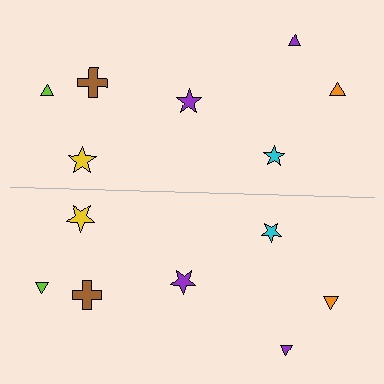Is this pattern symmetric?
Yes, this pattern has bilateral (reflection) symmetry.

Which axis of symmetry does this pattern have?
The pattern has a horizontal axis of symmetry running through the center of the image.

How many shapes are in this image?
There are 14 shapes in this image.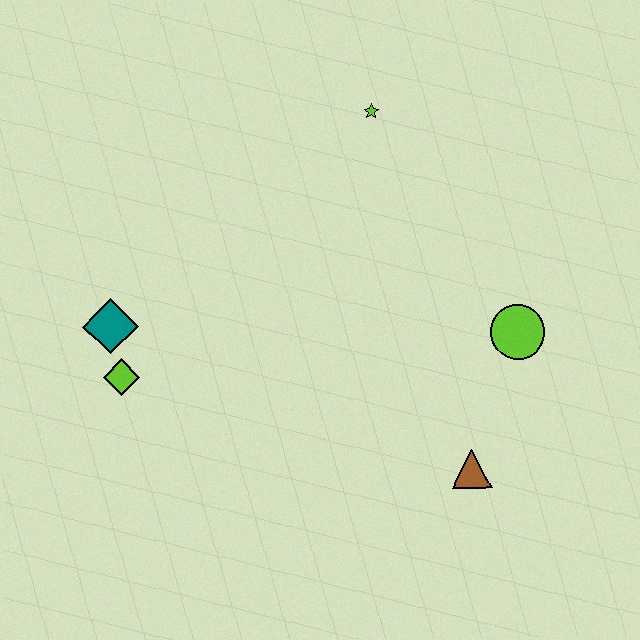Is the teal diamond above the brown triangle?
Yes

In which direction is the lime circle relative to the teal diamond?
The lime circle is to the right of the teal diamond.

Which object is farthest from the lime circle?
The teal diamond is farthest from the lime circle.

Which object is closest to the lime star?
The lime circle is closest to the lime star.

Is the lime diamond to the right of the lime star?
No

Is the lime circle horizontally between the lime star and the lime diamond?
No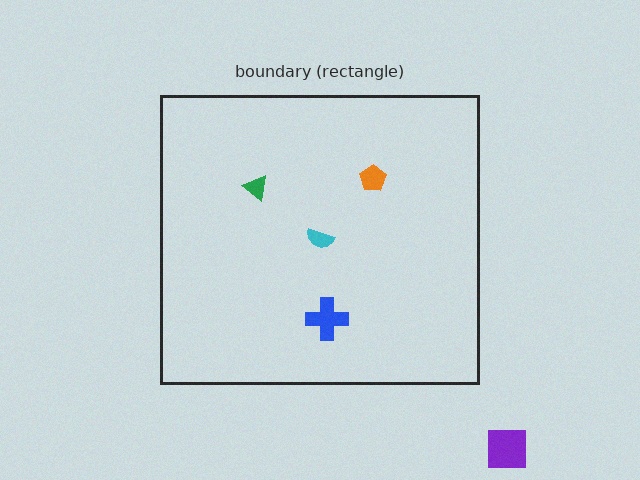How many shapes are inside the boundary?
4 inside, 1 outside.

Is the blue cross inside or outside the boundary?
Inside.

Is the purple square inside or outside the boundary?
Outside.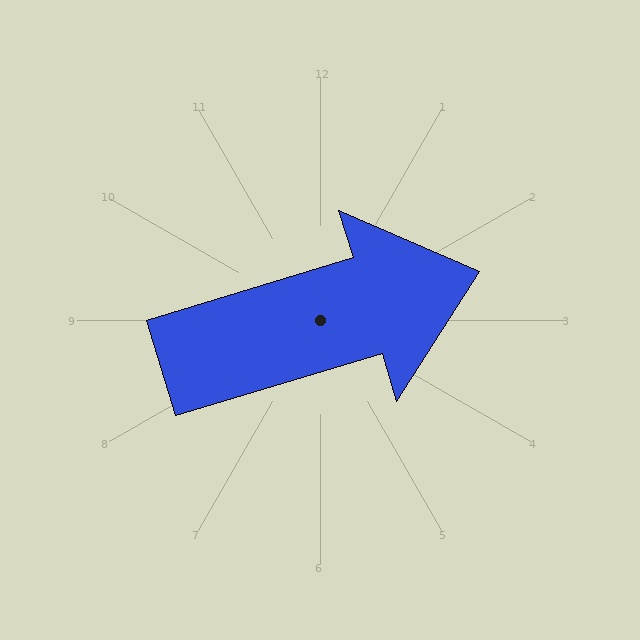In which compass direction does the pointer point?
East.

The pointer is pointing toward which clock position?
Roughly 2 o'clock.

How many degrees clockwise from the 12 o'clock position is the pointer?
Approximately 73 degrees.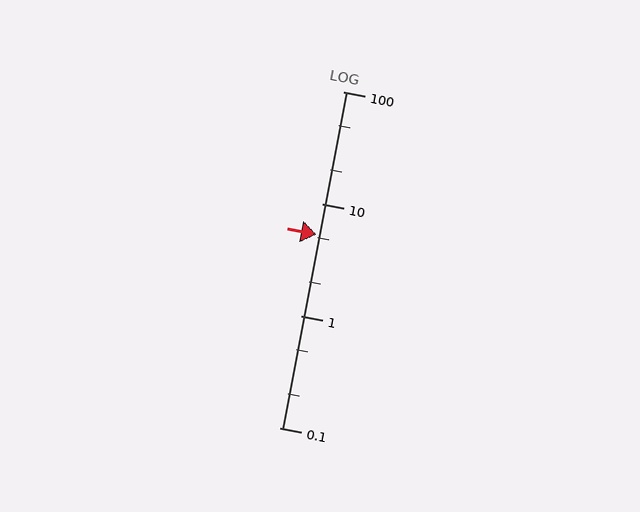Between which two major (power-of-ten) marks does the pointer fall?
The pointer is between 1 and 10.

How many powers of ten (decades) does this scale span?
The scale spans 3 decades, from 0.1 to 100.